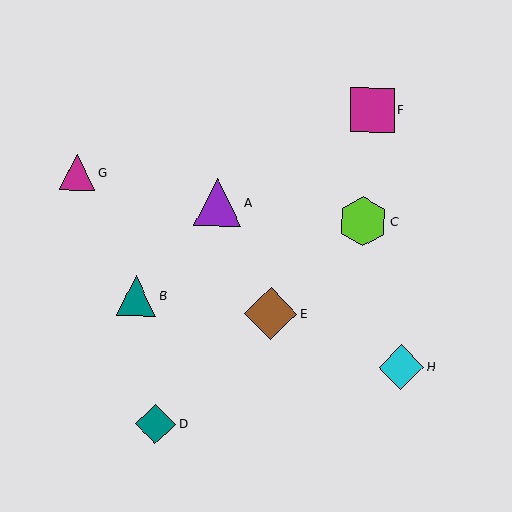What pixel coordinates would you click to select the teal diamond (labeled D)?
Click at (156, 424) to select the teal diamond D.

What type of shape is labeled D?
Shape D is a teal diamond.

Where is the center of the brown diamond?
The center of the brown diamond is at (271, 314).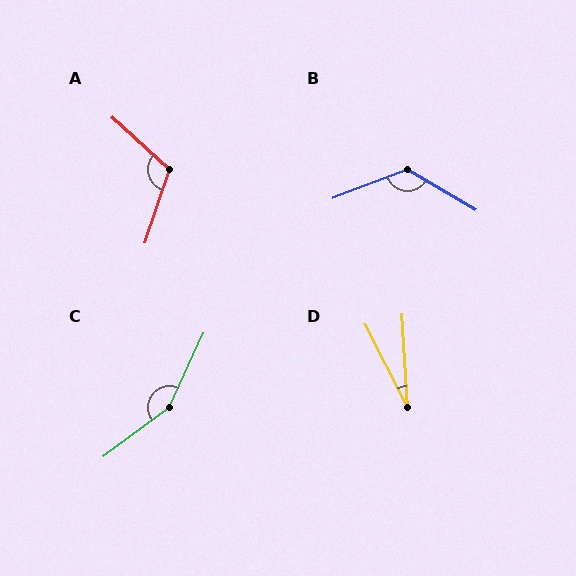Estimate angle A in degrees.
Approximately 114 degrees.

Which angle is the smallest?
D, at approximately 24 degrees.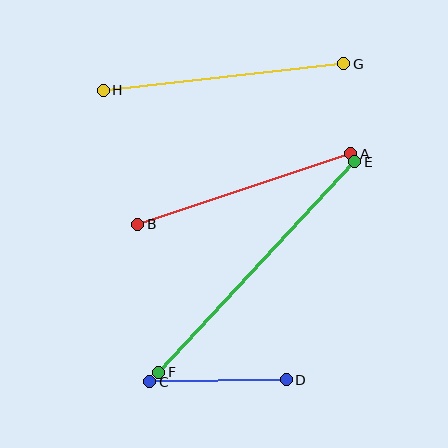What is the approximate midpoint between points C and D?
The midpoint is at approximately (218, 381) pixels.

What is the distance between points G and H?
The distance is approximately 242 pixels.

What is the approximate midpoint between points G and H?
The midpoint is at approximately (224, 77) pixels.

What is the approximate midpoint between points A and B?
The midpoint is at approximately (244, 189) pixels.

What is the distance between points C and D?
The distance is approximately 137 pixels.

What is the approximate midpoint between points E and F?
The midpoint is at approximately (257, 267) pixels.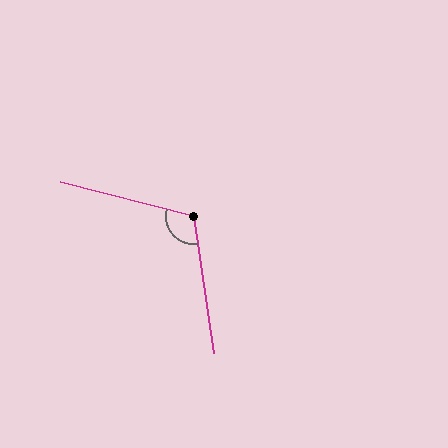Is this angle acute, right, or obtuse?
It is obtuse.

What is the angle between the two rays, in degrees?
Approximately 113 degrees.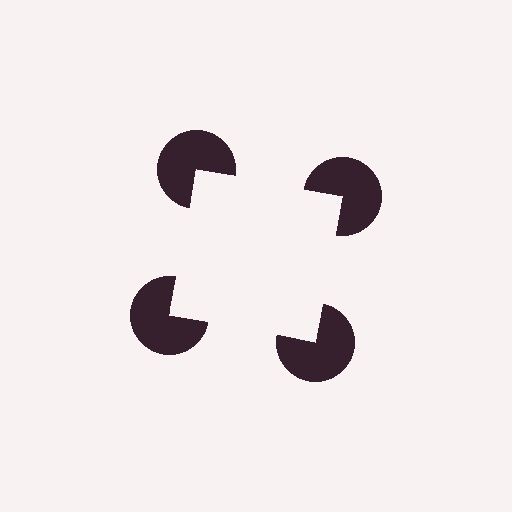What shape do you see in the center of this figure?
An illusory square — its edges are inferred from the aligned wedge cuts in the pac-man discs, not physically drawn.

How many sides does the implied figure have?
4 sides.